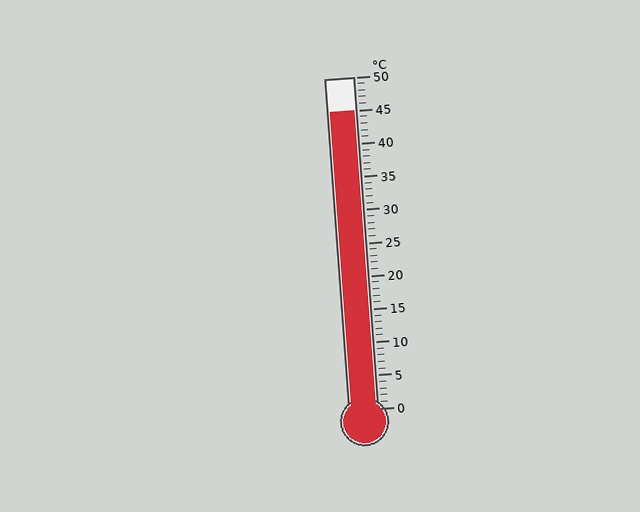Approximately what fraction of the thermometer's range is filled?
The thermometer is filled to approximately 90% of its range.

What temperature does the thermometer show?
The thermometer shows approximately 45°C.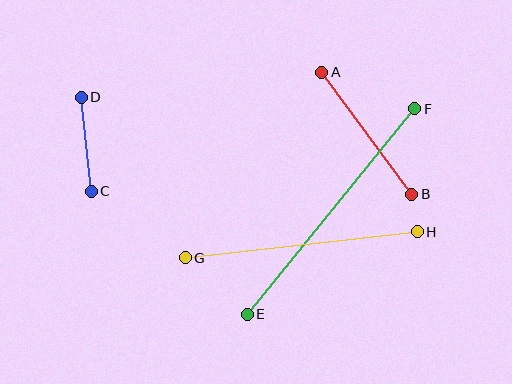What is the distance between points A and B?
The distance is approximately 152 pixels.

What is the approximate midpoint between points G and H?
The midpoint is at approximately (301, 245) pixels.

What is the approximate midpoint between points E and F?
The midpoint is at approximately (331, 212) pixels.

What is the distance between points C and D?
The distance is approximately 94 pixels.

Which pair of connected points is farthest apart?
Points E and F are farthest apart.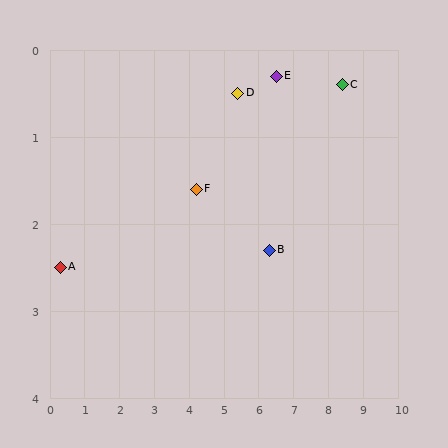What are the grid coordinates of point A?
Point A is at approximately (0.3, 2.5).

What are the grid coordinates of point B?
Point B is at approximately (6.3, 2.3).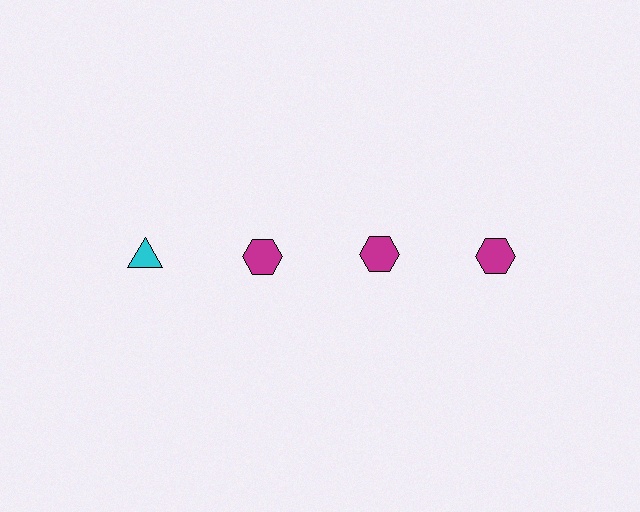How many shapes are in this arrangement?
There are 4 shapes arranged in a grid pattern.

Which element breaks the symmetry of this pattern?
The cyan triangle in the top row, leftmost column breaks the symmetry. All other shapes are magenta hexagons.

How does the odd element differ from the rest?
It differs in both color (cyan instead of magenta) and shape (triangle instead of hexagon).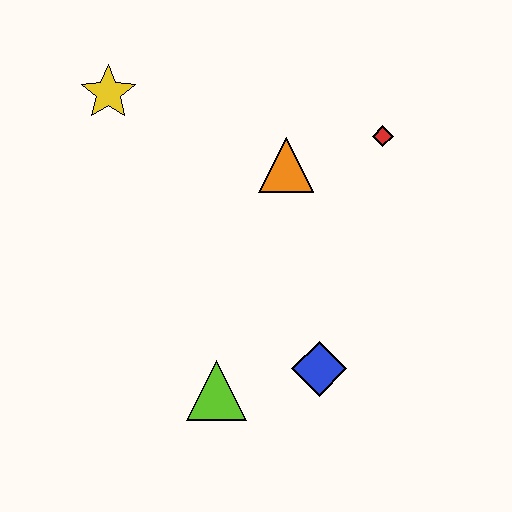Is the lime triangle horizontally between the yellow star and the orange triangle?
Yes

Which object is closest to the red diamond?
The orange triangle is closest to the red diamond.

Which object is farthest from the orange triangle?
The lime triangle is farthest from the orange triangle.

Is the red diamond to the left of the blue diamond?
No